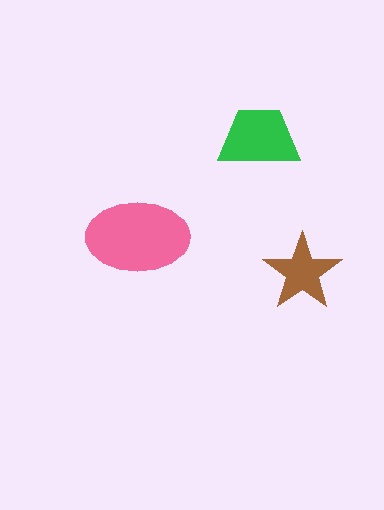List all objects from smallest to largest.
The brown star, the green trapezoid, the pink ellipse.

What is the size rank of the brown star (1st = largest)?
3rd.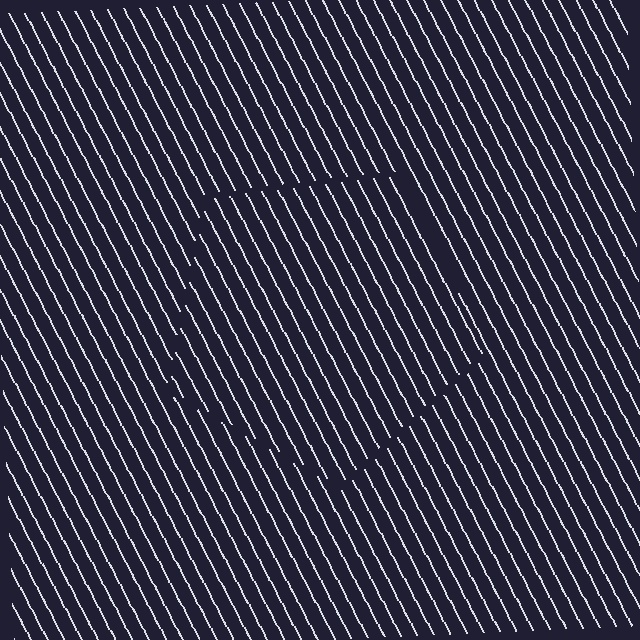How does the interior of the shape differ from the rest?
The interior of the shape contains the same grating, shifted by half a period — the contour is defined by the phase discontinuity where line-ends from the inner and outer gratings abut.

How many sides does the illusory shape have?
5 sides — the line-ends trace a pentagon.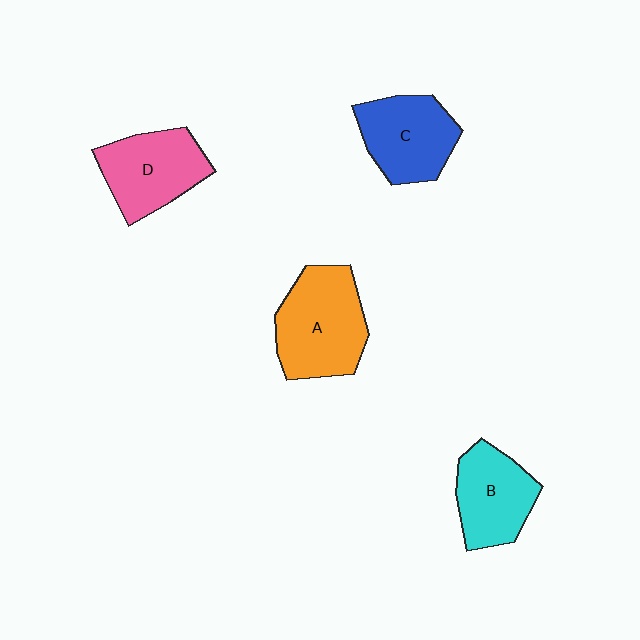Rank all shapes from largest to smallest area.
From largest to smallest: A (orange), D (pink), C (blue), B (cyan).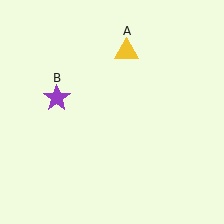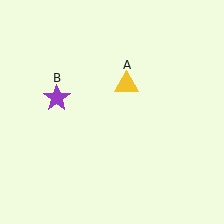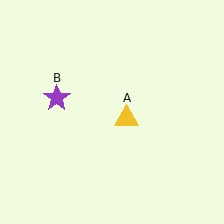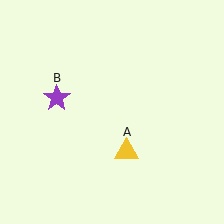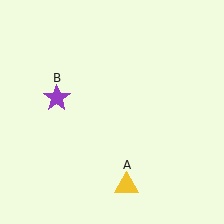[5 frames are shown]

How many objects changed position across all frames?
1 object changed position: yellow triangle (object A).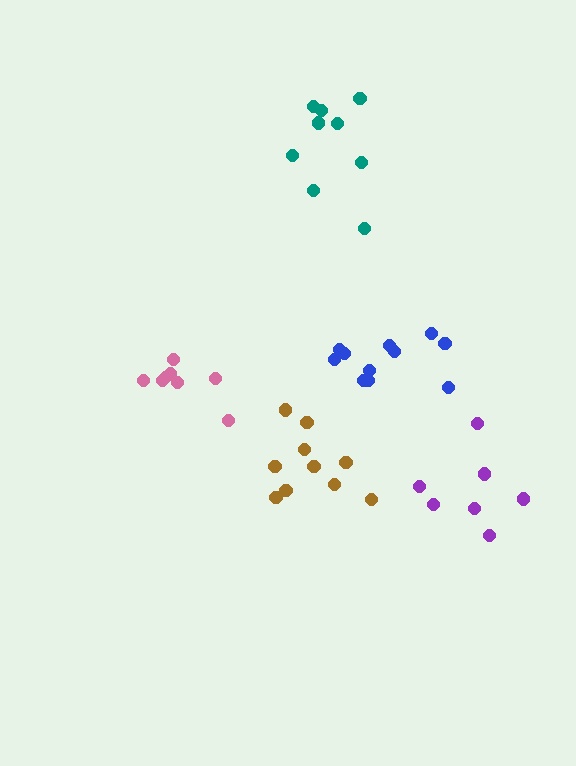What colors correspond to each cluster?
The clusters are colored: teal, pink, purple, blue, brown.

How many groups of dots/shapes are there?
There are 5 groups.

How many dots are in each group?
Group 1: 9 dots, Group 2: 8 dots, Group 3: 7 dots, Group 4: 11 dots, Group 5: 10 dots (45 total).